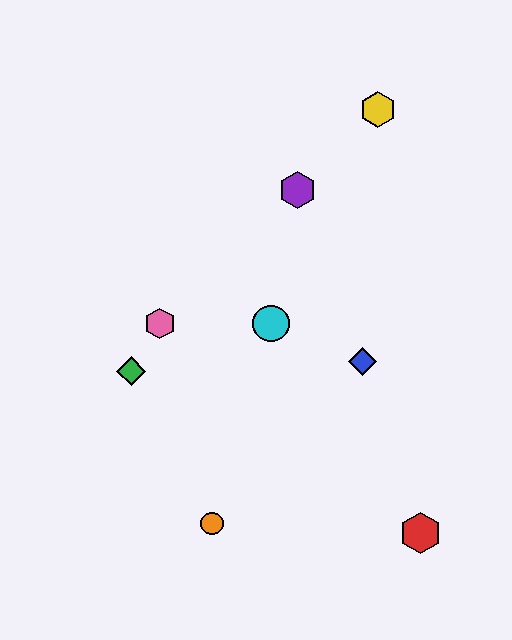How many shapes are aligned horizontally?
2 shapes (the cyan circle, the pink hexagon) are aligned horizontally.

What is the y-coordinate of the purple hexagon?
The purple hexagon is at y≈190.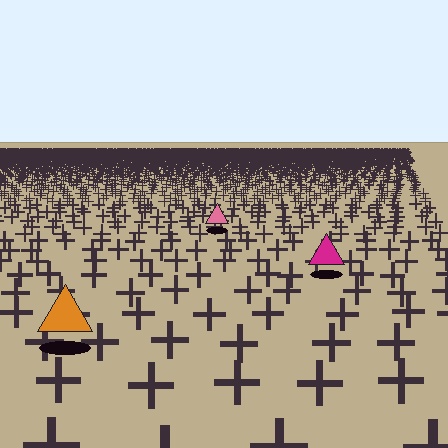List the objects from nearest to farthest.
From nearest to farthest: the orange triangle, the magenta triangle, the pink triangle.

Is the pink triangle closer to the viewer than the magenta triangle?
No. The magenta triangle is closer — you can tell from the texture gradient: the ground texture is coarser near it.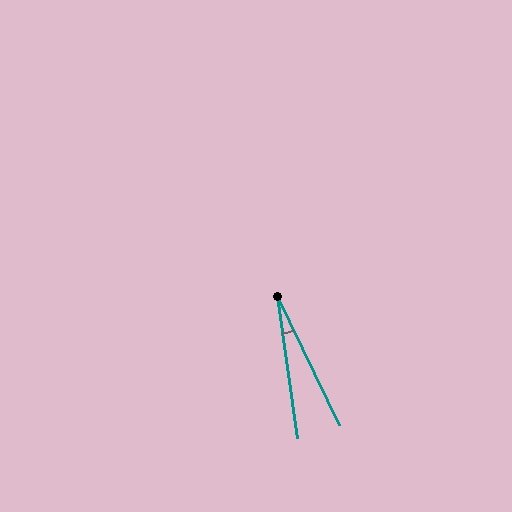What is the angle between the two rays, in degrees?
Approximately 18 degrees.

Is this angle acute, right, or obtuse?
It is acute.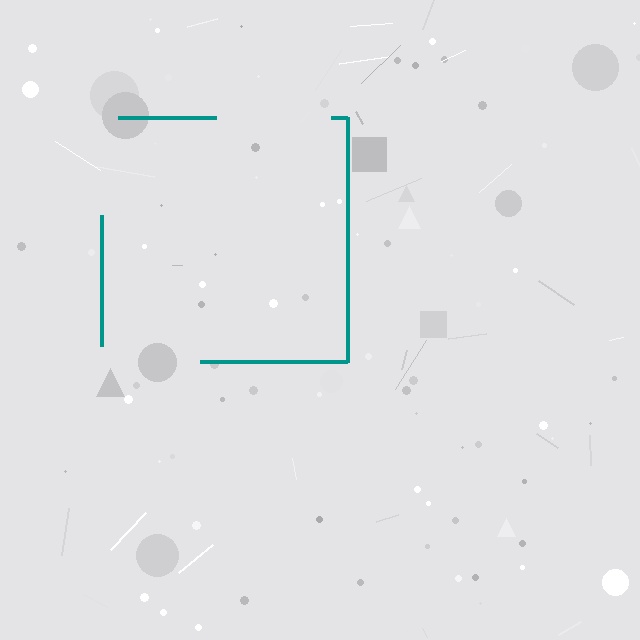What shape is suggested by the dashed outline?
The dashed outline suggests a square.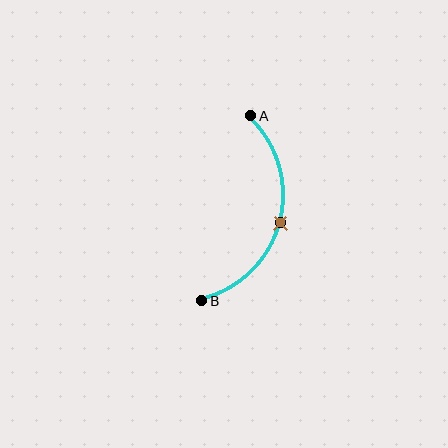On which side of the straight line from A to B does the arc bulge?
The arc bulges to the right of the straight line connecting A and B.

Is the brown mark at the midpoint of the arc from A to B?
Yes. The brown mark lies on the arc at equal arc-length from both A and B — it is the arc midpoint.